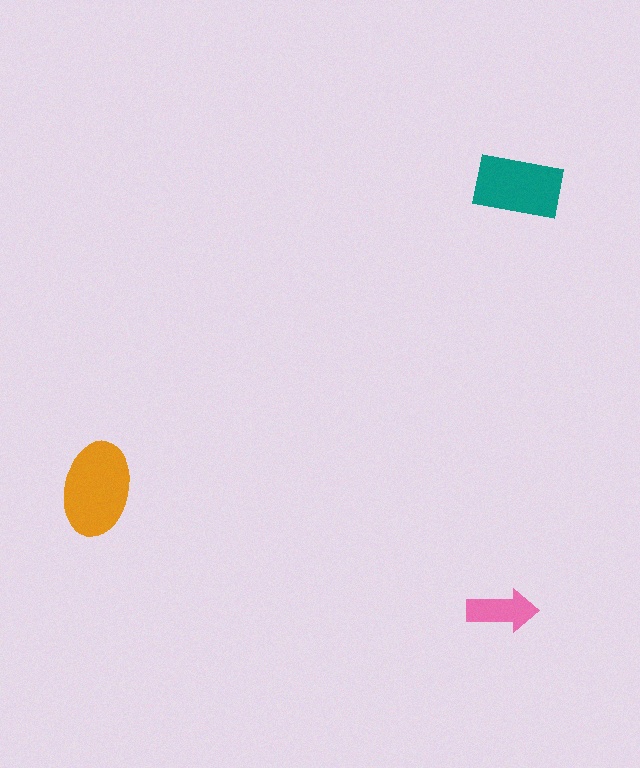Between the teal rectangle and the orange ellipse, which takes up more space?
The orange ellipse.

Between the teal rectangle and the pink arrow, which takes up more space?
The teal rectangle.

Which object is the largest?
The orange ellipse.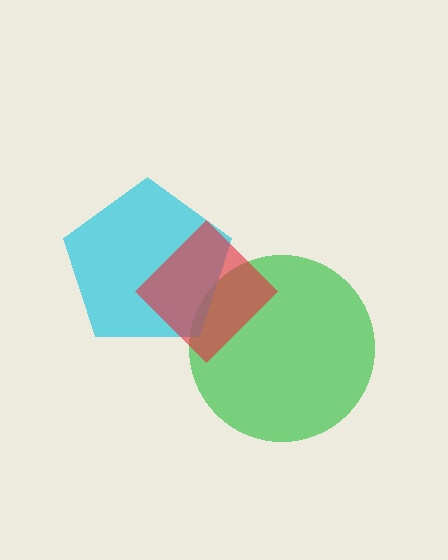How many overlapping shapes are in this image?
There are 3 overlapping shapes in the image.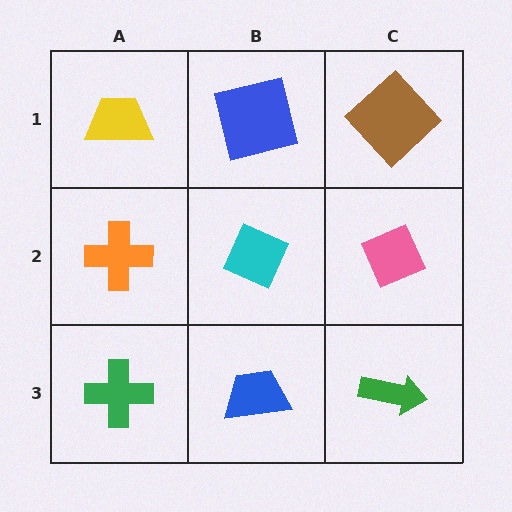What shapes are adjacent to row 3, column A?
An orange cross (row 2, column A), a blue trapezoid (row 3, column B).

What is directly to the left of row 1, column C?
A blue square.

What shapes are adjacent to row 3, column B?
A cyan diamond (row 2, column B), a green cross (row 3, column A), a green arrow (row 3, column C).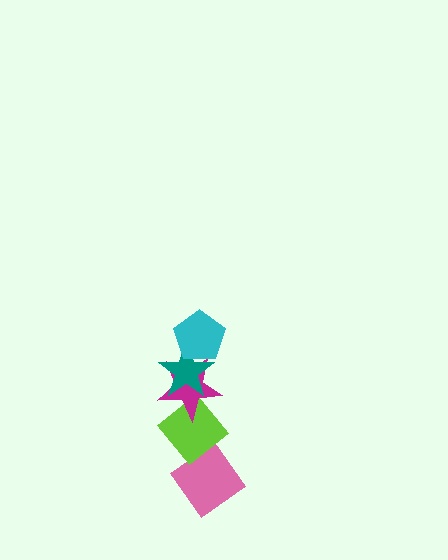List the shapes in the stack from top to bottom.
From top to bottom: the cyan pentagon, the teal star, the magenta star, the lime diamond, the pink diamond.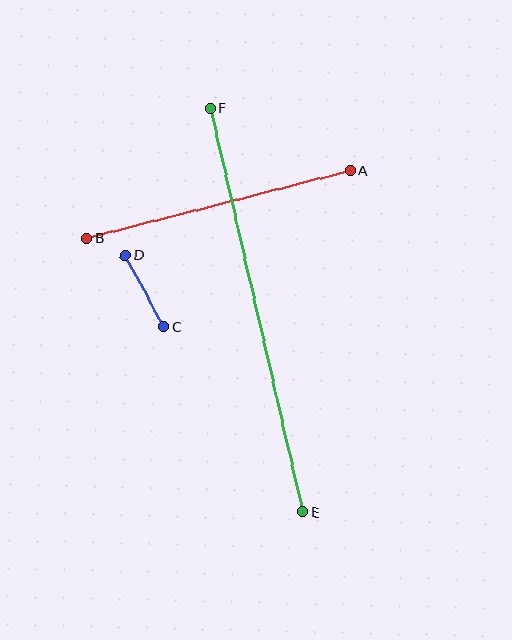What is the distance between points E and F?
The distance is approximately 414 pixels.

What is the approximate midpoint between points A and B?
The midpoint is at approximately (218, 204) pixels.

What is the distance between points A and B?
The distance is approximately 272 pixels.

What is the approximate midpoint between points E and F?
The midpoint is at approximately (257, 310) pixels.